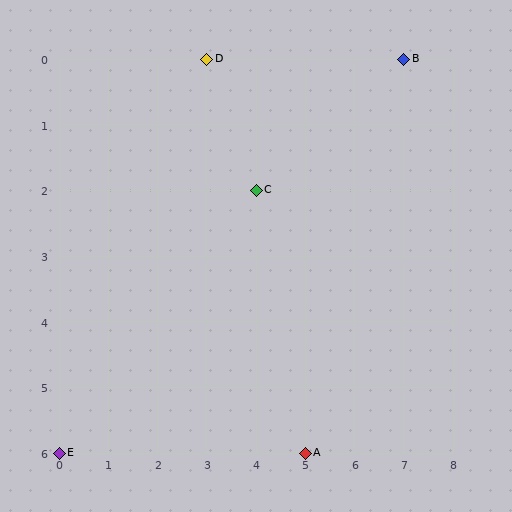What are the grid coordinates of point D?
Point D is at grid coordinates (3, 0).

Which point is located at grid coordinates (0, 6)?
Point E is at (0, 6).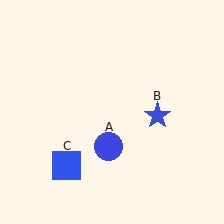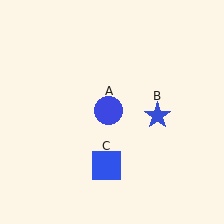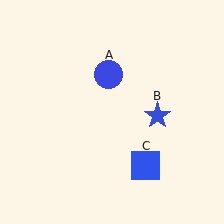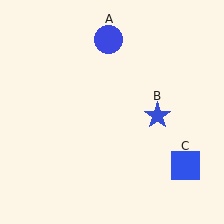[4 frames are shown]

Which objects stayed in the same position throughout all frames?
Blue star (object B) remained stationary.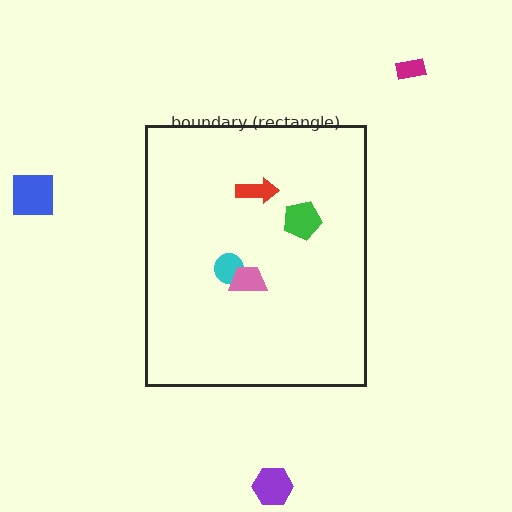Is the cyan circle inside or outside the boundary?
Inside.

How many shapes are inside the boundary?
4 inside, 3 outside.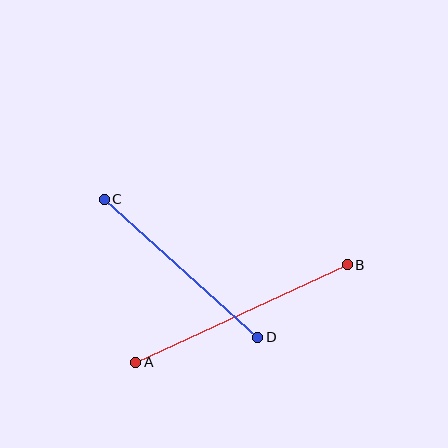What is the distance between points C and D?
The distance is approximately 206 pixels.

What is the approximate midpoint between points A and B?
The midpoint is at approximately (241, 314) pixels.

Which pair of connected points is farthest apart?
Points A and B are farthest apart.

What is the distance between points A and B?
The distance is approximately 233 pixels.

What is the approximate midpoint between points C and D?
The midpoint is at approximately (181, 268) pixels.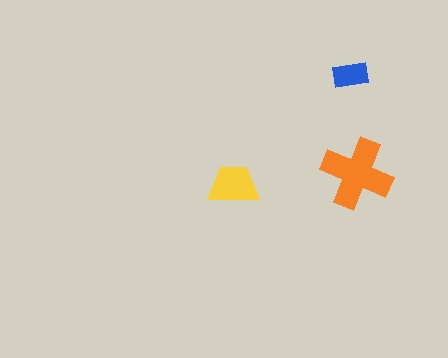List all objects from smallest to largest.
The blue rectangle, the yellow trapezoid, the orange cross.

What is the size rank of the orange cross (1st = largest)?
1st.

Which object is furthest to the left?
The yellow trapezoid is leftmost.